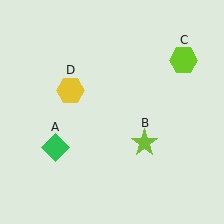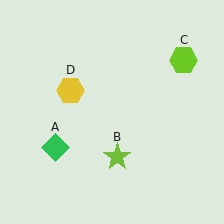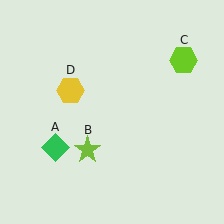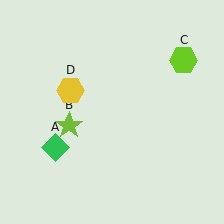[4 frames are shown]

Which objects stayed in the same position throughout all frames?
Green diamond (object A) and lime hexagon (object C) and yellow hexagon (object D) remained stationary.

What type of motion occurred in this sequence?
The lime star (object B) rotated clockwise around the center of the scene.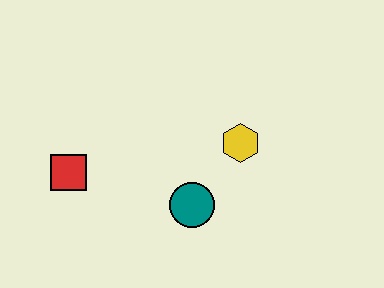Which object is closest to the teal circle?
The yellow hexagon is closest to the teal circle.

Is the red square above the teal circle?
Yes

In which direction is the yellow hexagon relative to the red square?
The yellow hexagon is to the right of the red square.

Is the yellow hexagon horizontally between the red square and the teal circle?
No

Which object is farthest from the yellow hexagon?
The red square is farthest from the yellow hexagon.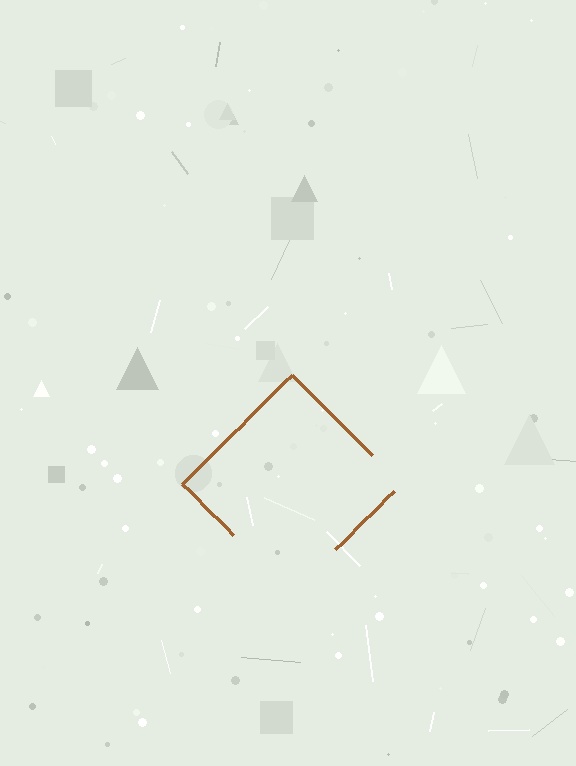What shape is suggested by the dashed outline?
The dashed outline suggests a diamond.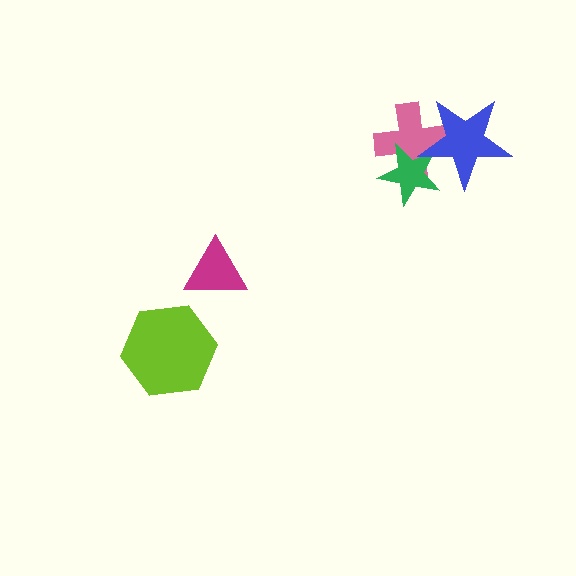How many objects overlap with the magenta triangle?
0 objects overlap with the magenta triangle.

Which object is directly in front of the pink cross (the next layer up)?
The green star is directly in front of the pink cross.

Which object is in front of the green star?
The blue star is in front of the green star.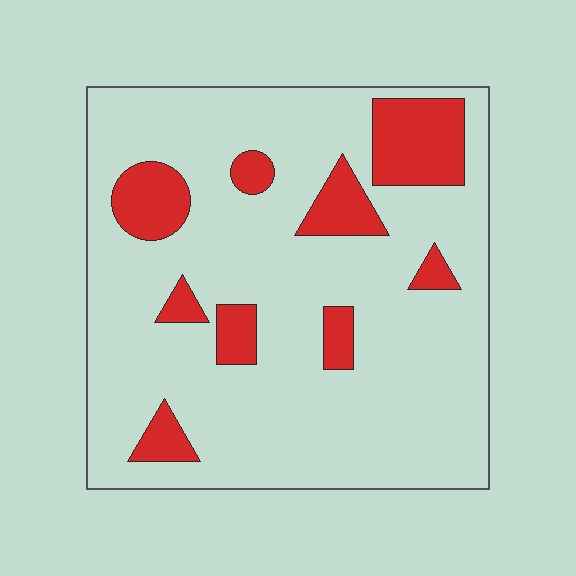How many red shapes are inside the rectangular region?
9.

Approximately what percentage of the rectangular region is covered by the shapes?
Approximately 15%.